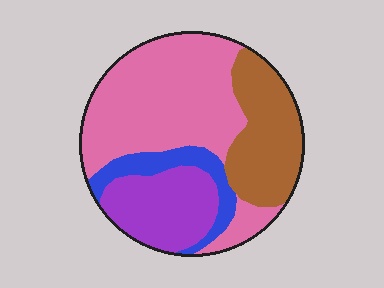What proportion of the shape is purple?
Purple takes up about one fifth (1/5) of the shape.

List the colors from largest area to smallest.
From largest to smallest: pink, brown, purple, blue.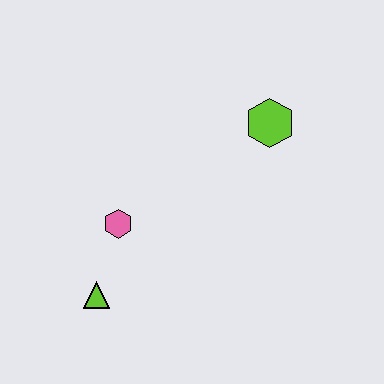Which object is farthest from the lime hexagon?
The lime triangle is farthest from the lime hexagon.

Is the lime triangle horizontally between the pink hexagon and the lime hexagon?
No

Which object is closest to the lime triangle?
The pink hexagon is closest to the lime triangle.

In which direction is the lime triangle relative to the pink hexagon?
The lime triangle is below the pink hexagon.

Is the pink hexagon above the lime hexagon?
No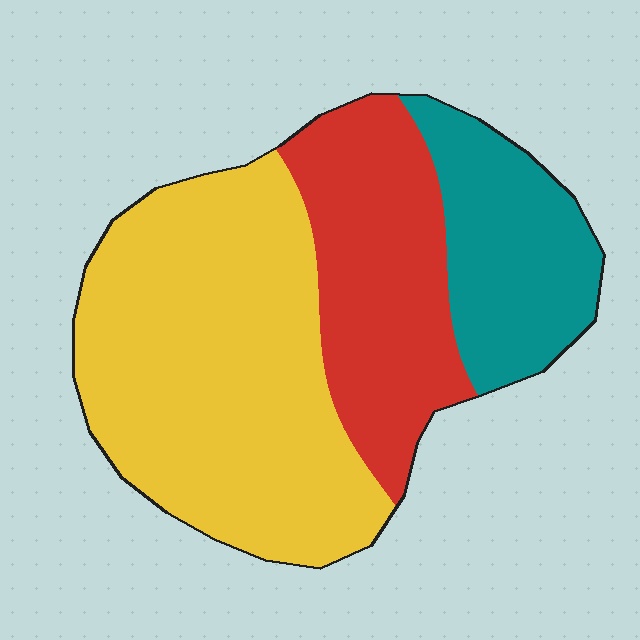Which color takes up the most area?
Yellow, at roughly 50%.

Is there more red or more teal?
Red.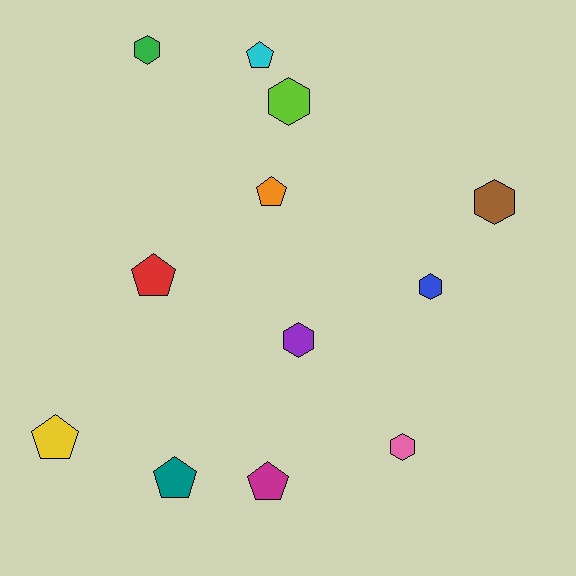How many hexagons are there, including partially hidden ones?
There are 6 hexagons.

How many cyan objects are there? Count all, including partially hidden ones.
There is 1 cyan object.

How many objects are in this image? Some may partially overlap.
There are 12 objects.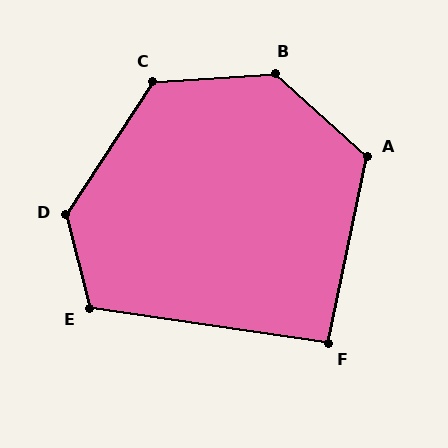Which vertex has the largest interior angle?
B, at approximately 134 degrees.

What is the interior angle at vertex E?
Approximately 113 degrees (obtuse).